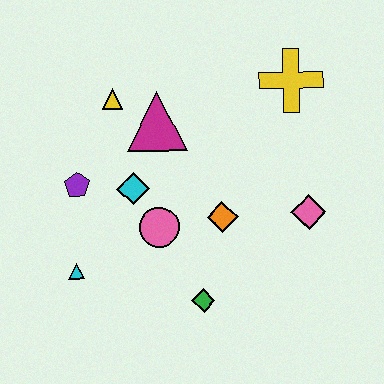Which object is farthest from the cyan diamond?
The yellow cross is farthest from the cyan diamond.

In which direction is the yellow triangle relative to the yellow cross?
The yellow triangle is to the left of the yellow cross.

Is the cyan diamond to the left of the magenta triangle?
Yes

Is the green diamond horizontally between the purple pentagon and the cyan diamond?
No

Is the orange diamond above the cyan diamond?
No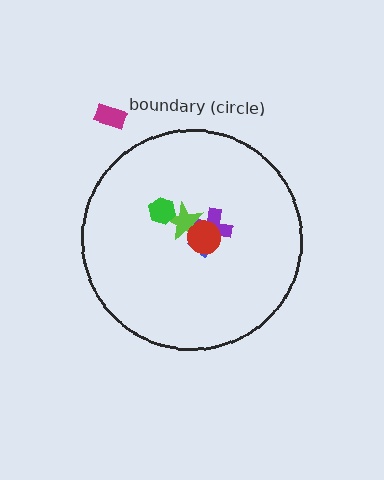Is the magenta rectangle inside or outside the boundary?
Outside.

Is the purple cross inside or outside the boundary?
Inside.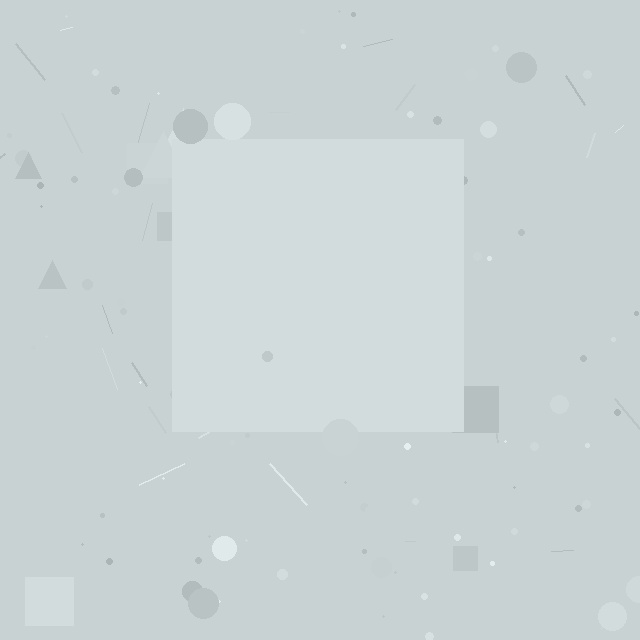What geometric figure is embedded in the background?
A square is embedded in the background.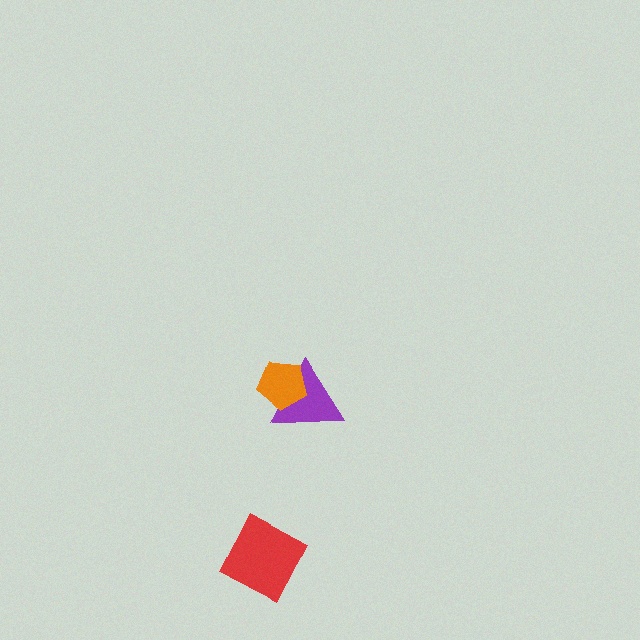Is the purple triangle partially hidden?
Yes, it is partially covered by another shape.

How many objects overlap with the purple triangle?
1 object overlaps with the purple triangle.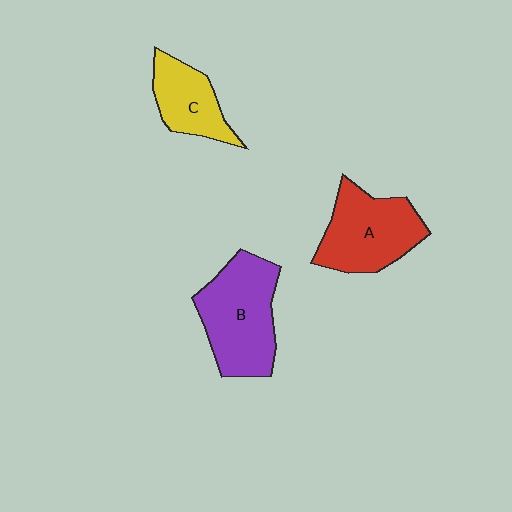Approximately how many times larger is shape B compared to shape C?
Approximately 1.7 times.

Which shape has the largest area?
Shape B (purple).